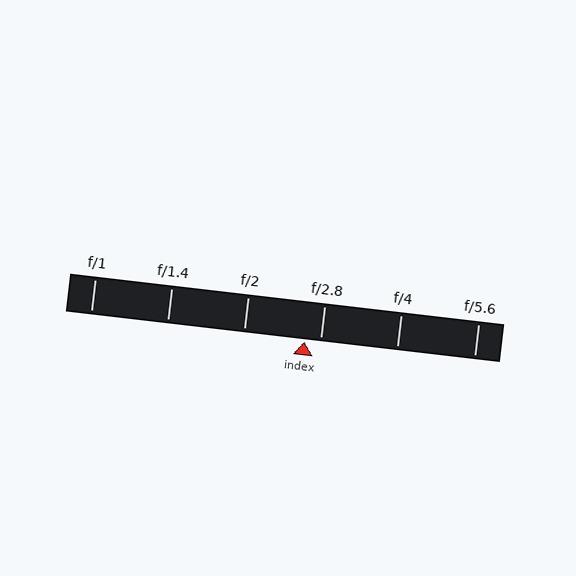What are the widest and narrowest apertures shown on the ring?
The widest aperture shown is f/1 and the narrowest is f/5.6.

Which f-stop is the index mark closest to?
The index mark is closest to f/2.8.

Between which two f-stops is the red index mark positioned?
The index mark is between f/2 and f/2.8.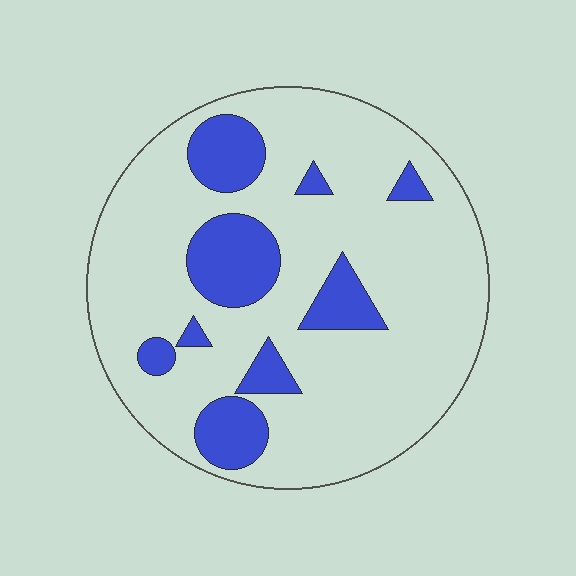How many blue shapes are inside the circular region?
9.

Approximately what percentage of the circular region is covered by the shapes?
Approximately 20%.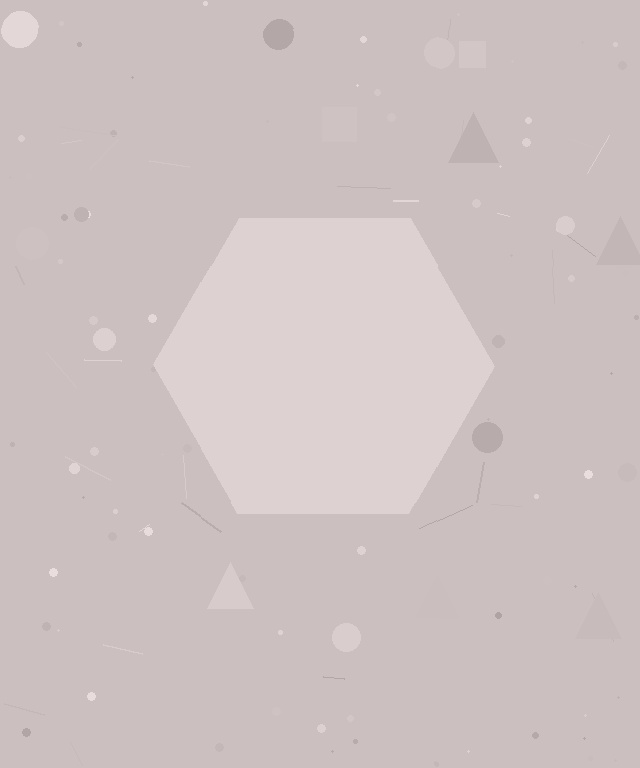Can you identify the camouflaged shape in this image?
The camouflaged shape is a hexagon.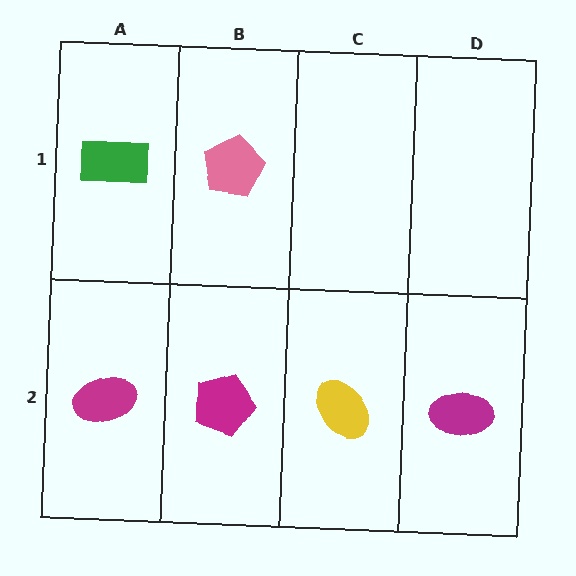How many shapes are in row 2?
4 shapes.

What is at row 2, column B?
A magenta pentagon.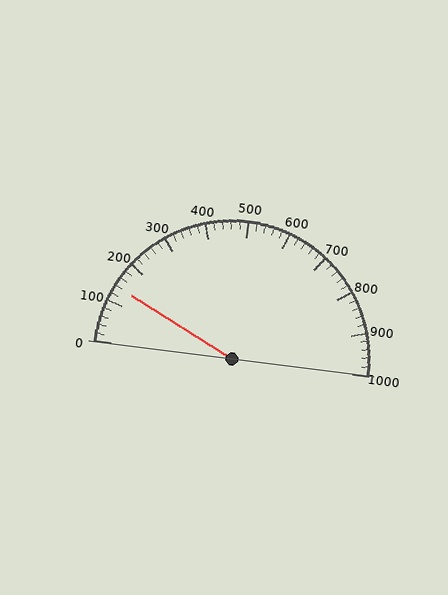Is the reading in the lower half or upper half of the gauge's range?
The reading is in the lower half of the range (0 to 1000).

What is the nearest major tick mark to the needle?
The nearest major tick mark is 100.